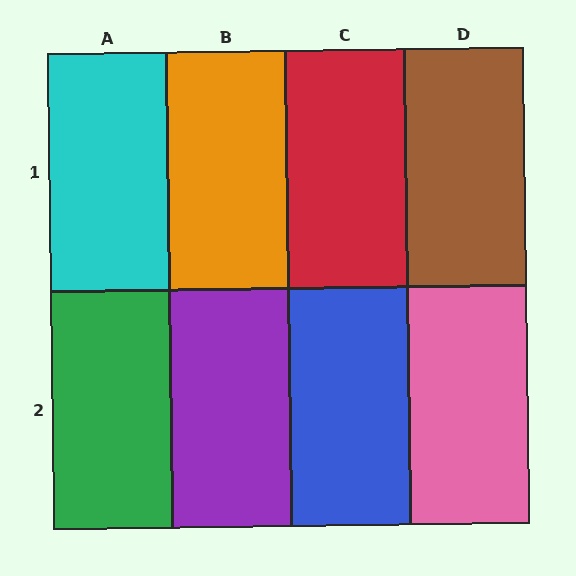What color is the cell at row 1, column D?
Brown.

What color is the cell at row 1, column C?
Red.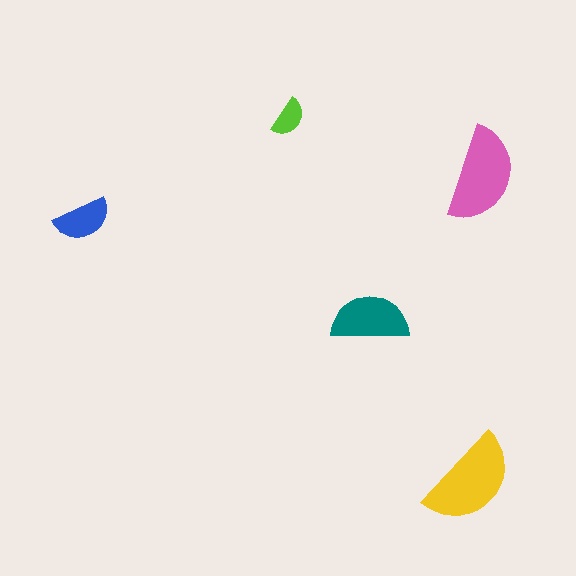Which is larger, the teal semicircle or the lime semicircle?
The teal one.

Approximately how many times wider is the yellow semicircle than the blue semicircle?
About 1.5 times wider.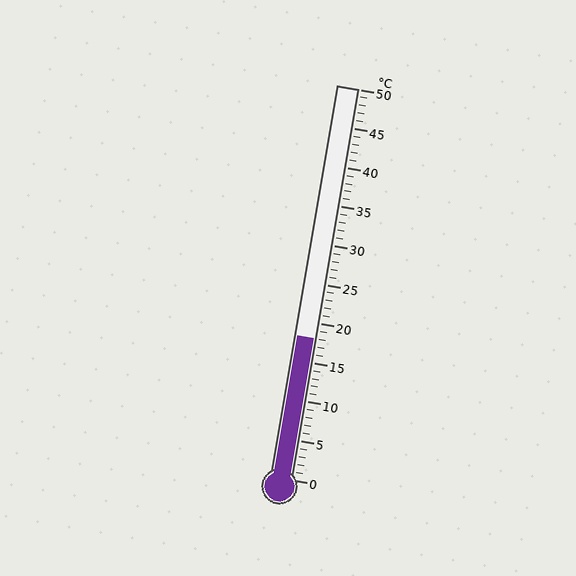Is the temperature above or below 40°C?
The temperature is below 40°C.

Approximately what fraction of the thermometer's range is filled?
The thermometer is filled to approximately 35% of its range.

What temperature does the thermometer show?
The thermometer shows approximately 18°C.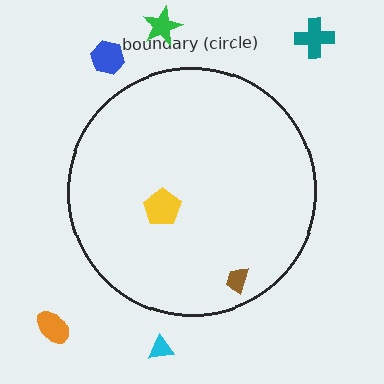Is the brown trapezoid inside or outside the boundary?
Inside.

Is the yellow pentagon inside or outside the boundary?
Inside.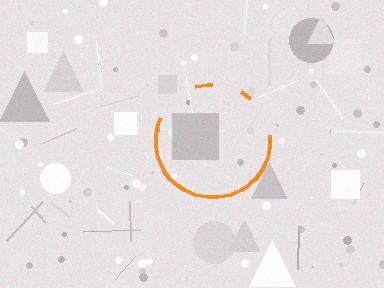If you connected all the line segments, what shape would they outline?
They would outline a circle.